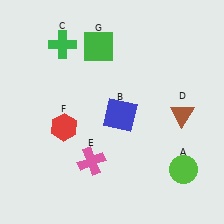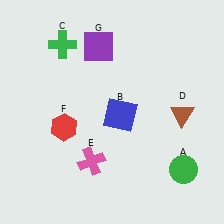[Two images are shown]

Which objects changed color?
A changed from lime to green. G changed from green to purple.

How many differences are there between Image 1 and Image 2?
There are 2 differences between the two images.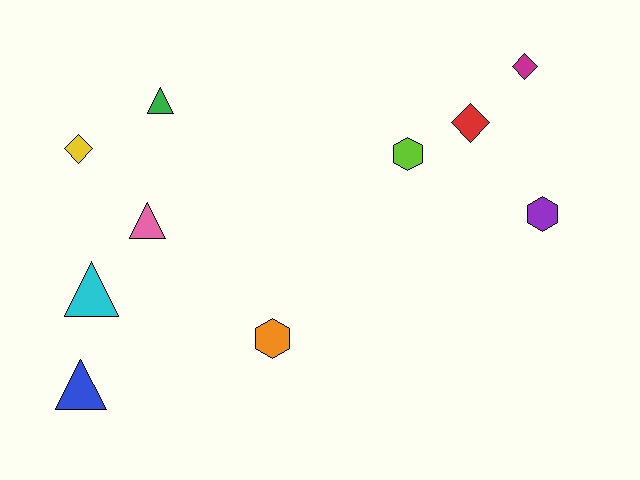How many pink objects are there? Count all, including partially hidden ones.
There is 1 pink object.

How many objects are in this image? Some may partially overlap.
There are 10 objects.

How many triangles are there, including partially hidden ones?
There are 4 triangles.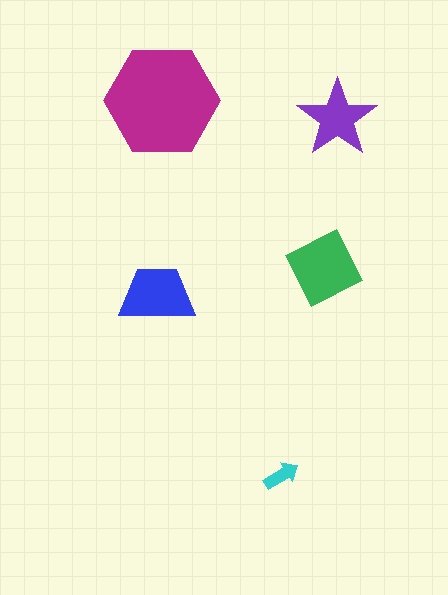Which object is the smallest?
The cyan arrow.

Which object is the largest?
The magenta hexagon.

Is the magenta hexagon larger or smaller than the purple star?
Larger.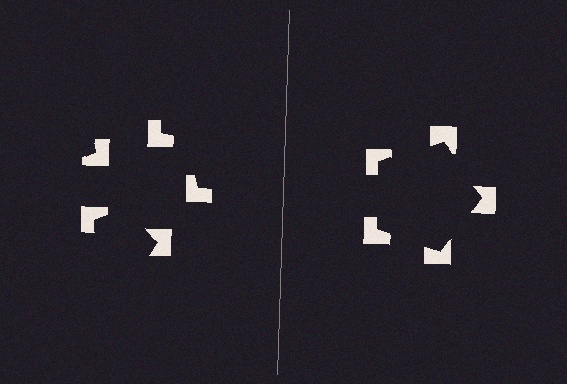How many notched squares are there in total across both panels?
10 — 5 on each side.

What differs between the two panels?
The notched squares are positioned identically on both sides; only the wedge orientations differ. On the right they align to a pentagon; on the left they are misaligned.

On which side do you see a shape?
An illusory pentagon appears on the right side. On the left side the wedge cuts are rotated, so no coherent shape forms.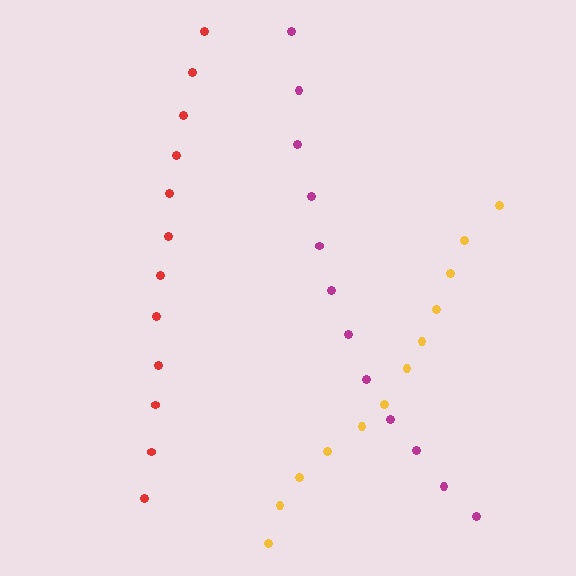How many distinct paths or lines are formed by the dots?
There are 3 distinct paths.